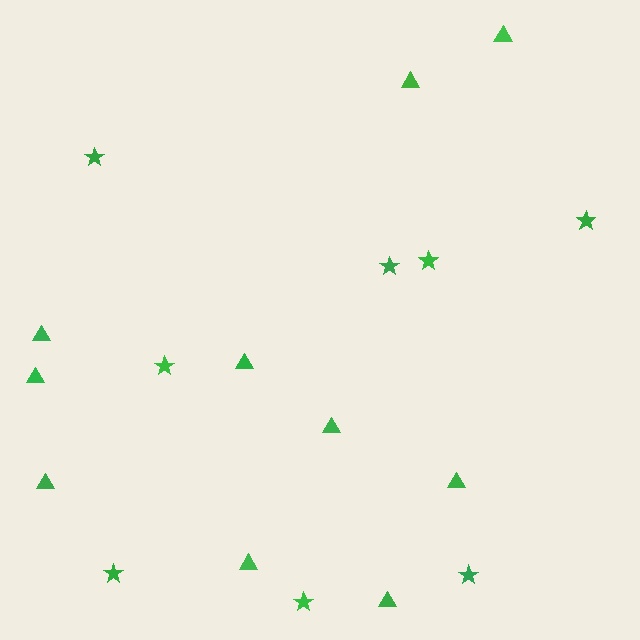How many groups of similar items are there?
There are 2 groups: one group of stars (8) and one group of triangles (10).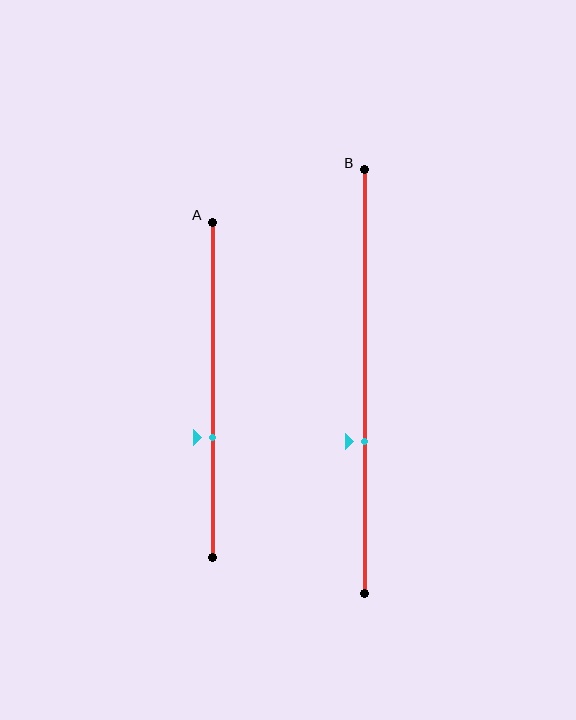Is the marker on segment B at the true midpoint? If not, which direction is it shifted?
No, the marker on segment B is shifted downward by about 14% of the segment length.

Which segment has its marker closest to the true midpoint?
Segment B has its marker closest to the true midpoint.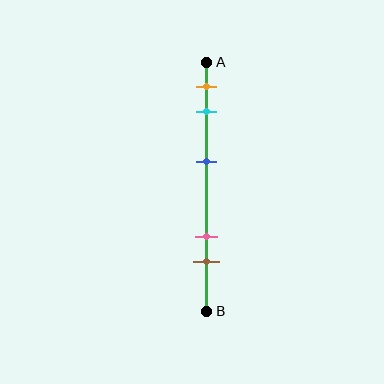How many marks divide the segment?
There are 5 marks dividing the segment.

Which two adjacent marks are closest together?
The orange and cyan marks are the closest adjacent pair.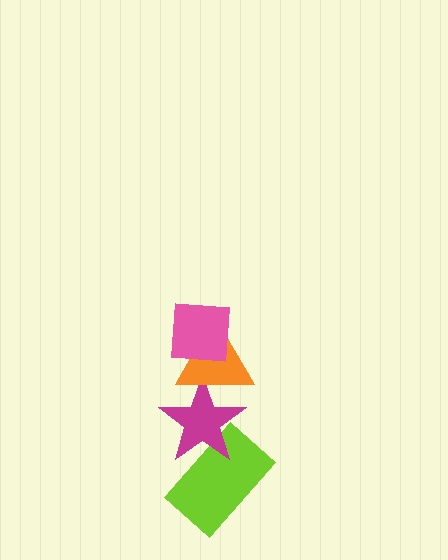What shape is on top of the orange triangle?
The pink square is on top of the orange triangle.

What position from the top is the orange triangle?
The orange triangle is 2nd from the top.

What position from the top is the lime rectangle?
The lime rectangle is 4th from the top.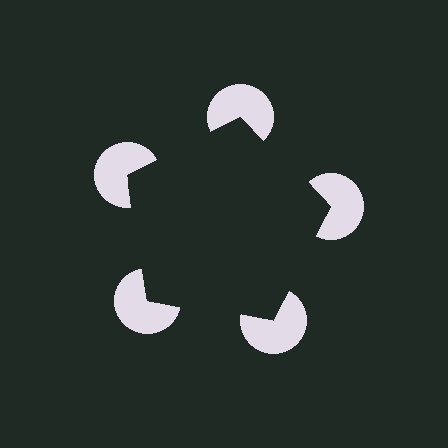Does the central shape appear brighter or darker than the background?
It typically appears slightly darker than the background, even though no actual brightness change is drawn.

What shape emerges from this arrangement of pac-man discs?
An illusory pentagon — its edges are inferred from the aligned wedge cuts in the pac-man discs, not physically drawn.